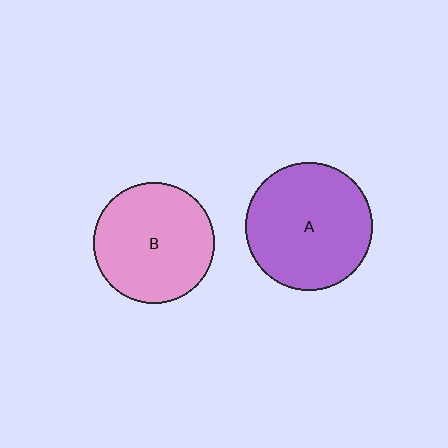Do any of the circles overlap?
No, none of the circles overlap.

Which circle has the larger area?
Circle A (purple).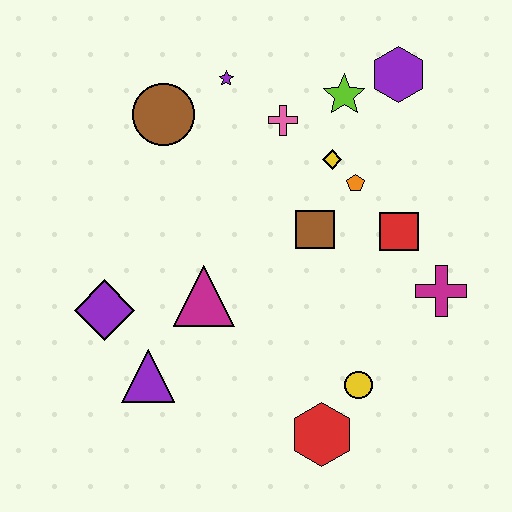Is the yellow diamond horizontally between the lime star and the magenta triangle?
Yes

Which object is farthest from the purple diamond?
The purple hexagon is farthest from the purple diamond.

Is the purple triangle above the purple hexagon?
No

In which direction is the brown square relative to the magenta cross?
The brown square is to the left of the magenta cross.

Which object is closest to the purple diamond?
The purple triangle is closest to the purple diamond.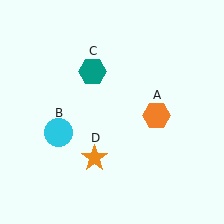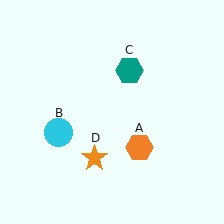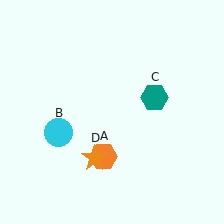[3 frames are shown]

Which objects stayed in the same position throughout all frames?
Cyan circle (object B) and orange star (object D) remained stationary.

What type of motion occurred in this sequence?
The orange hexagon (object A), teal hexagon (object C) rotated clockwise around the center of the scene.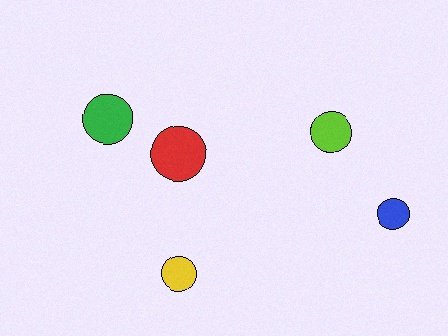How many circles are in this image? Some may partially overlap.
There are 5 circles.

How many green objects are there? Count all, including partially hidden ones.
There is 1 green object.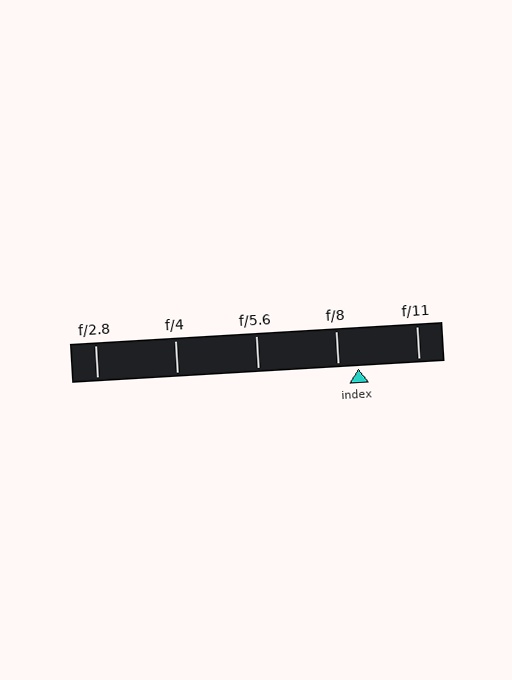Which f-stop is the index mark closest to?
The index mark is closest to f/8.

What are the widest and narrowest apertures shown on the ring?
The widest aperture shown is f/2.8 and the narrowest is f/11.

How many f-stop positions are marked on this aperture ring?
There are 5 f-stop positions marked.